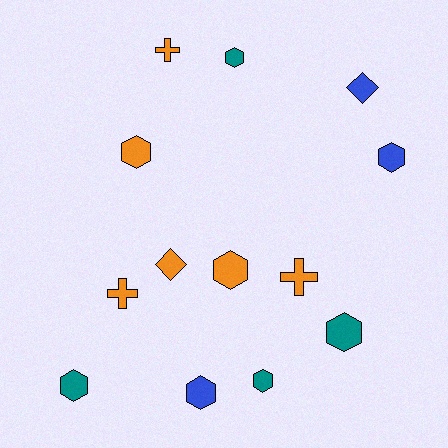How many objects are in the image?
There are 13 objects.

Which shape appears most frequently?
Hexagon, with 8 objects.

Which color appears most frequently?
Orange, with 6 objects.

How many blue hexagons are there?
There are 2 blue hexagons.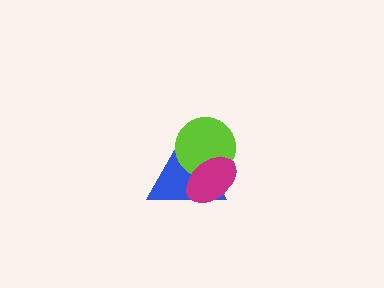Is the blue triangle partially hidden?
Yes, it is partially covered by another shape.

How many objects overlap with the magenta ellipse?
2 objects overlap with the magenta ellipse.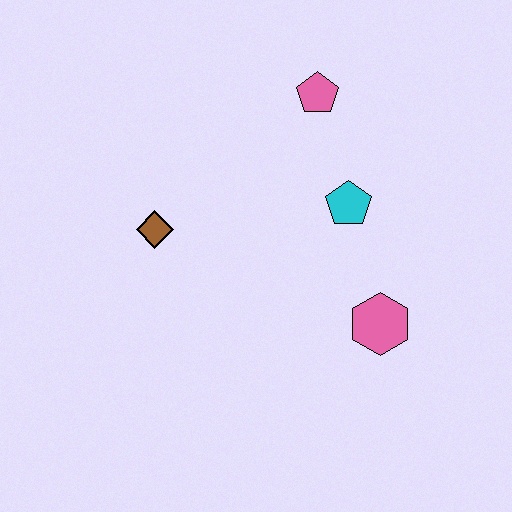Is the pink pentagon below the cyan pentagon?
No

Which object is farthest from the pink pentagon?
The pink hexagon is farthest from the pink pentagon.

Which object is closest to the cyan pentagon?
The pink pentagon is closest to the cyan pentagon.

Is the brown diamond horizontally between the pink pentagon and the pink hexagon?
No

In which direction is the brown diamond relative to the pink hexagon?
The brown diamond is to the left of the pink hexagon.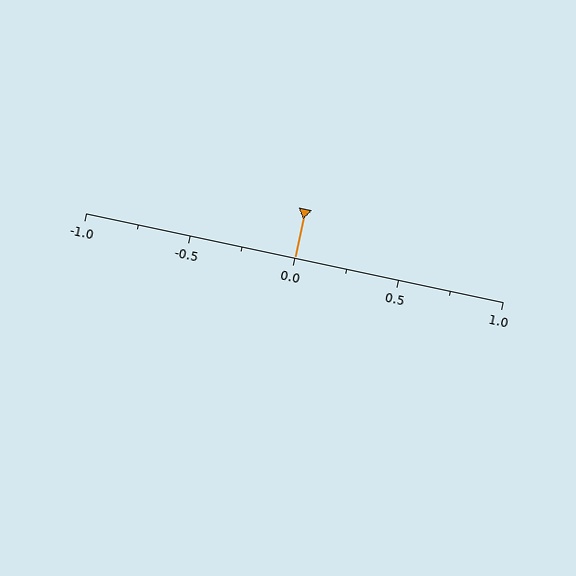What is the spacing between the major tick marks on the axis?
The major ticks are spaced 0.5 apart.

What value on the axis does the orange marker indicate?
The marker indicates approximately 0.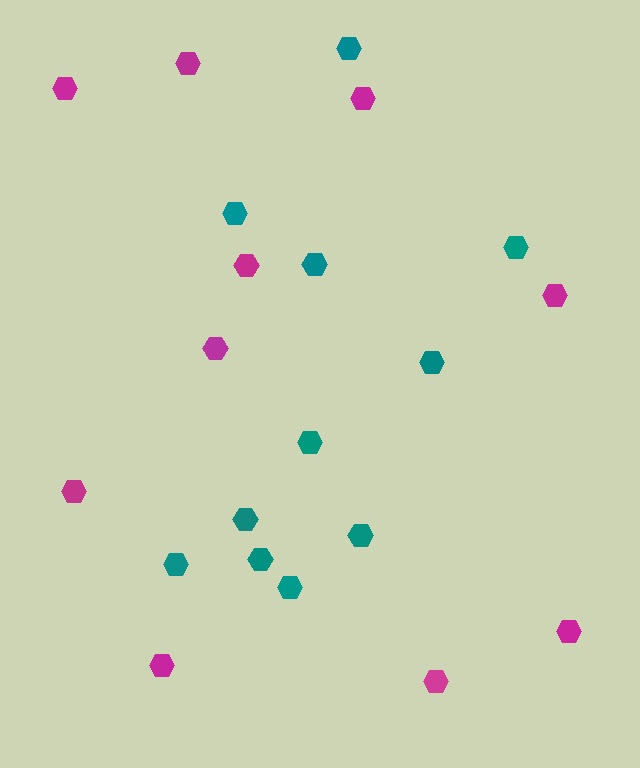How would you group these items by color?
There are 2 groups: one group of magenta hexagons (10) and one group of teal hexagons (11).